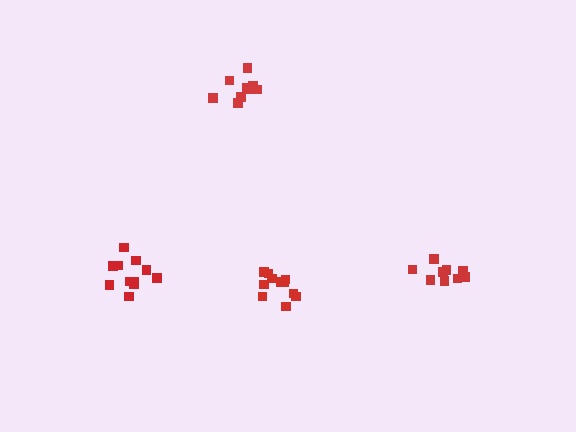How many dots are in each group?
Group 1: 9 dots, Group 2: 11 dots, Group 3: 11 dots, Group 4: 9 dots (40 total).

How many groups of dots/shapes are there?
There are 4 groups.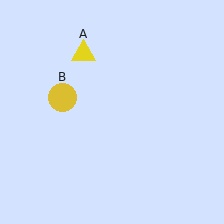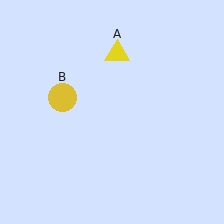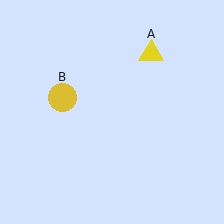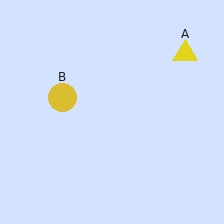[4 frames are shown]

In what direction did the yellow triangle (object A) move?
The yellow triangle (object A) moved right.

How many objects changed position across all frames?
1 object changed position: yellow triangle (object A).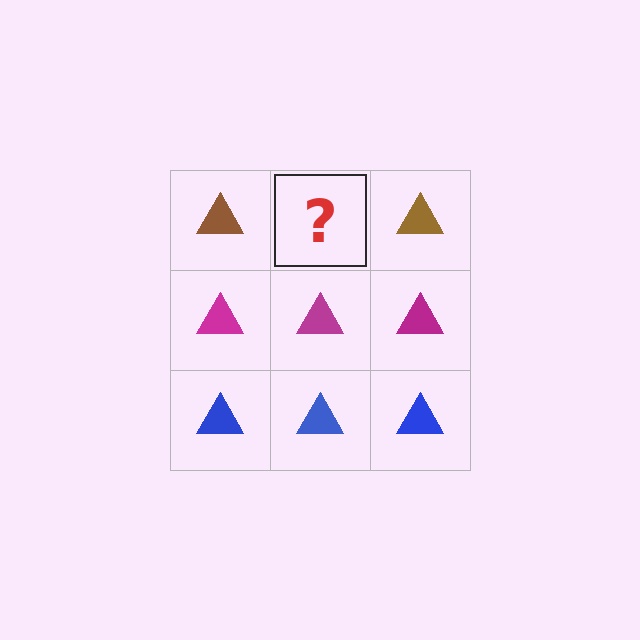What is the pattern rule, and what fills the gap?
The rule is that each row has a consistent color. The gap should be filled with a brown triangle.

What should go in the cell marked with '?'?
The missing cell should contain a brown triangle.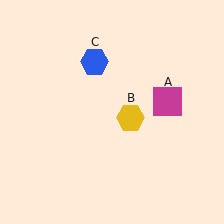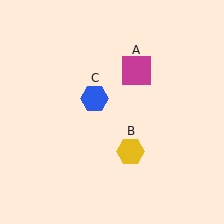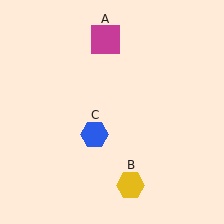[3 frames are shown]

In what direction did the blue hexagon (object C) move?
The blue hexagon (object C) moved down.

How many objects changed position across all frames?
3 objects changed position: magenta square (object A), yellow hexagon (object B), blue hexagon (object C).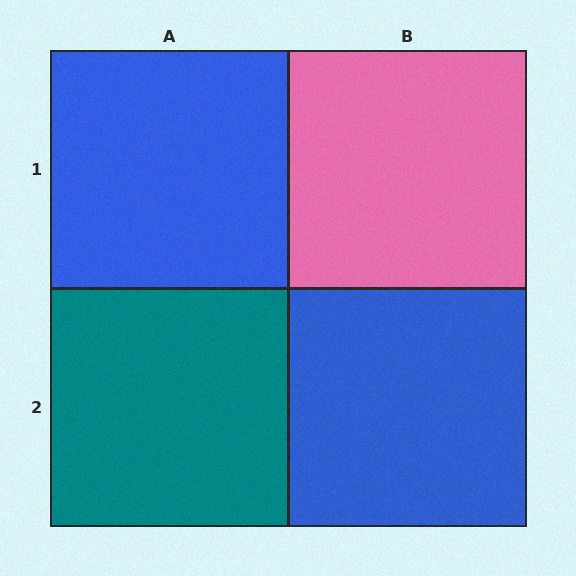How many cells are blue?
2 cells are blue.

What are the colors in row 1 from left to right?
Blue, pink.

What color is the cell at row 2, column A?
Teal.